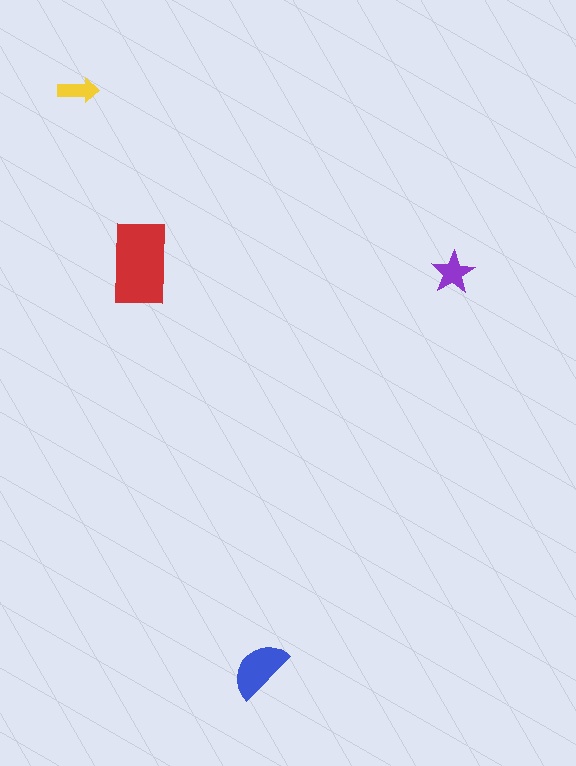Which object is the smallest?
The yellow arrow.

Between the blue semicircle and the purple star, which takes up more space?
The blue semicircle.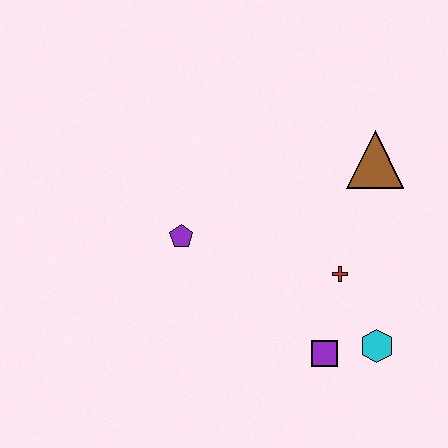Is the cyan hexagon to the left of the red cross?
No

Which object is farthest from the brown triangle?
The purple pentagon is farthest from the brown triangle.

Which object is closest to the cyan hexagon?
The purple square is closest to the cyan hexagon.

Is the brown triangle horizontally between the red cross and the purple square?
No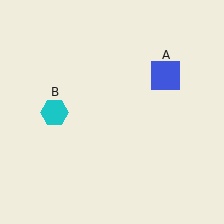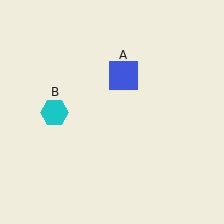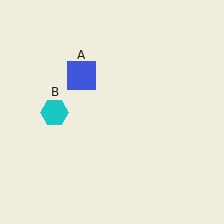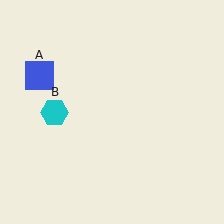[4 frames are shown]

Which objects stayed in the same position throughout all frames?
Cyan hexagon (object B) remained stationary.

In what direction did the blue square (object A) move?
The blue square (object A) moved left.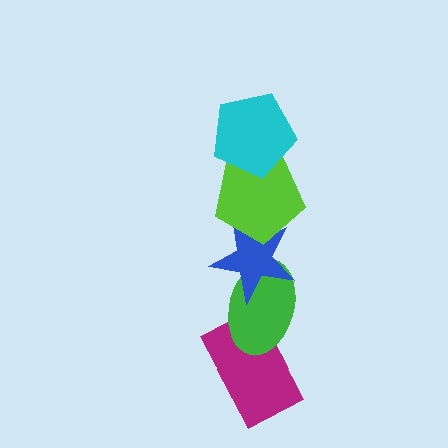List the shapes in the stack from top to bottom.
From top to bottom: the cyan pentagon, the lime pentagon, the blue star, the green ellipse, the magenta rectangle.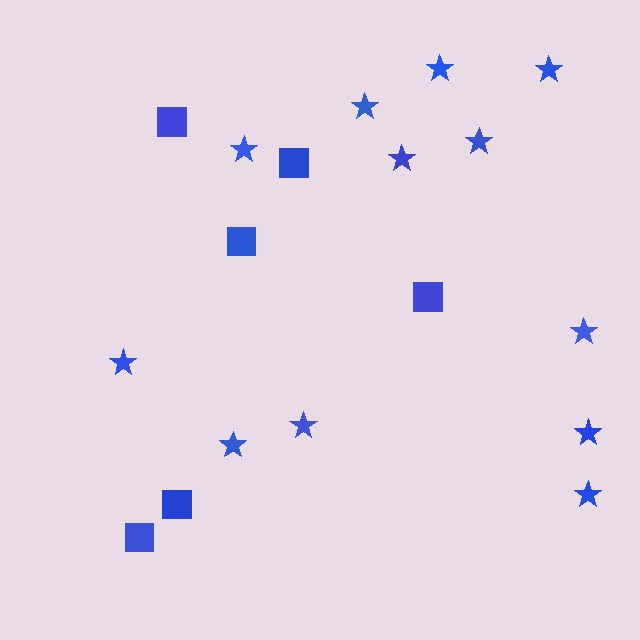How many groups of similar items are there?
There are 2 groups: one group of stars (12) and one group of squares (6).